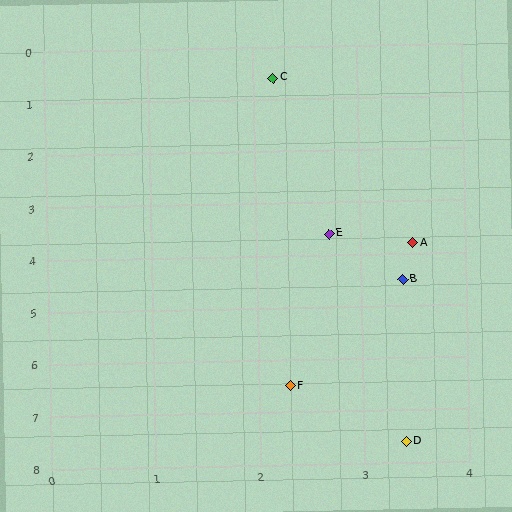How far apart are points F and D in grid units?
Points F and D are about 1.6 grid units apart.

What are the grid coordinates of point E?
Point E is at approximately (2.7, 3.6).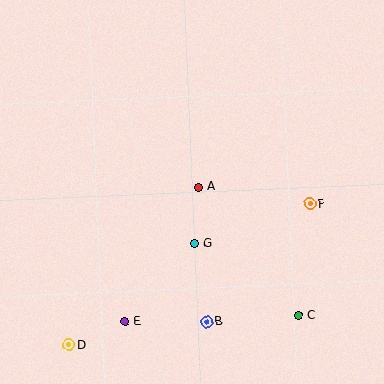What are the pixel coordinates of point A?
Point A is at (198, 187).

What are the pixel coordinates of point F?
Point F is at (310, 204).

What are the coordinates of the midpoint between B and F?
The midpoint between B and F is at (258, 263).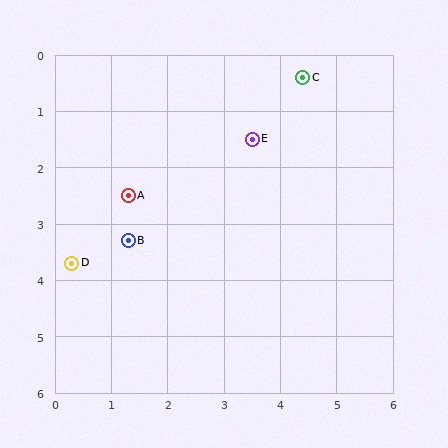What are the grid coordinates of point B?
Point B is at approximately (1.3, 3.3).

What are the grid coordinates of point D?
Point D is at approximately (0.3, 3.7).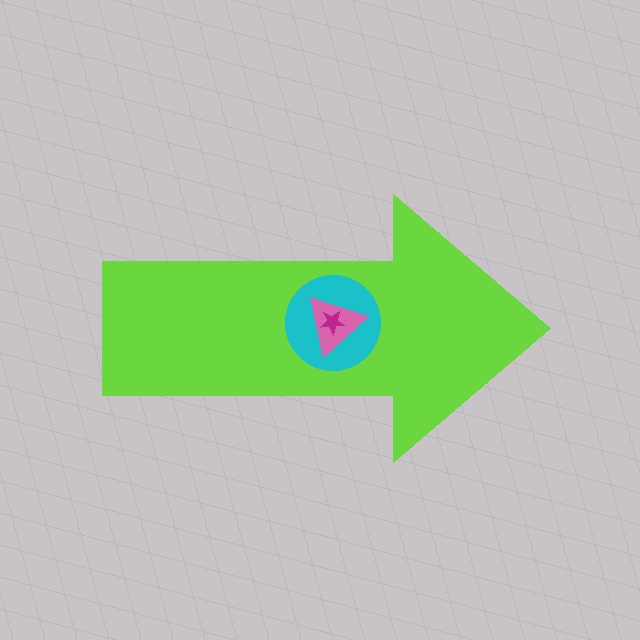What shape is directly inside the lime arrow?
The cyan circle.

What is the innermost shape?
The magenta star.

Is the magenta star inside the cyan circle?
Yes.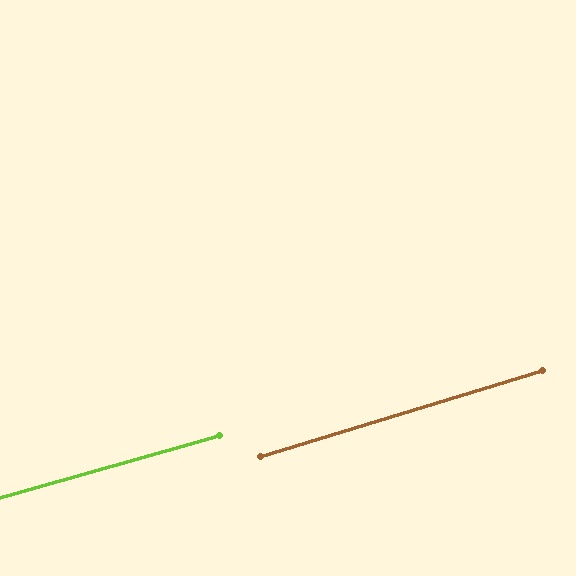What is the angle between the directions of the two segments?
Approximately 1 degree.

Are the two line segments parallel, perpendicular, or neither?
Parallel — their directions differ by only 1.2°.